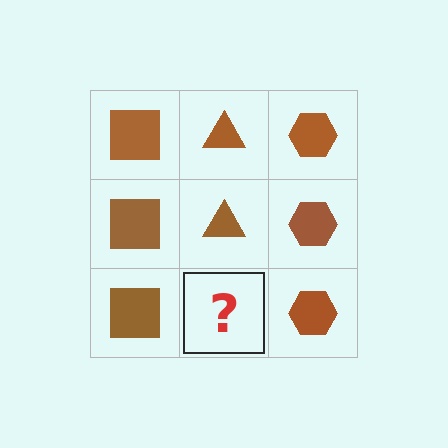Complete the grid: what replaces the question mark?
The question mark should be replaced with a brown triangle.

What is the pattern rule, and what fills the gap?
The rule is that each column has a consistent shape. The gap should be filled with a brown triangle.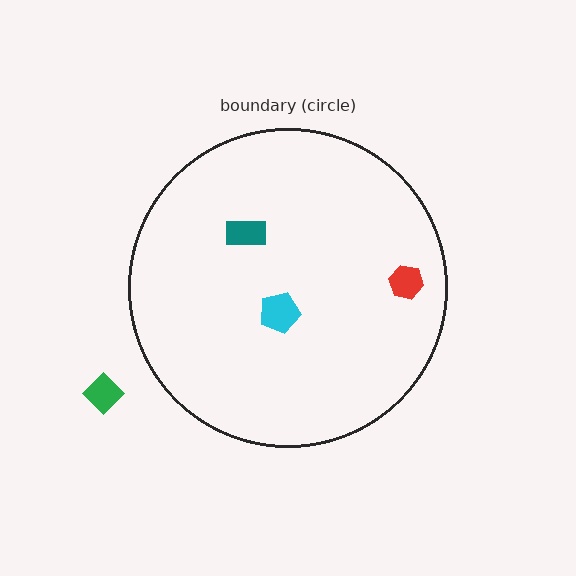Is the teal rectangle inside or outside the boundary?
Inside.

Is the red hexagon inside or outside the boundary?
Inside.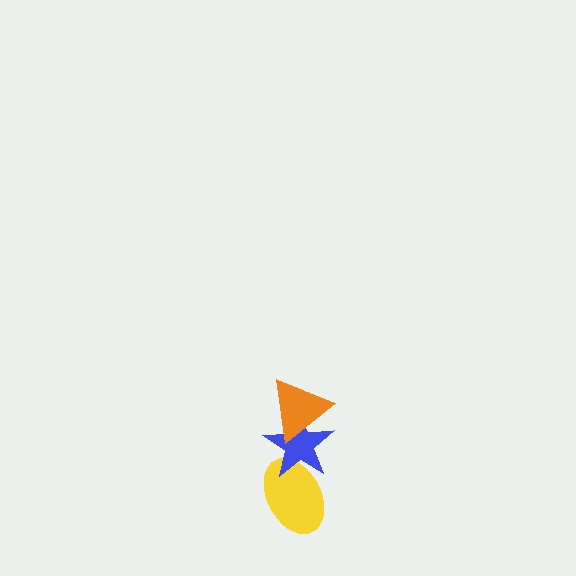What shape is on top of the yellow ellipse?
The blue star is on top of the yellow ellipse.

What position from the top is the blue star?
The blue star is 2nd from the top.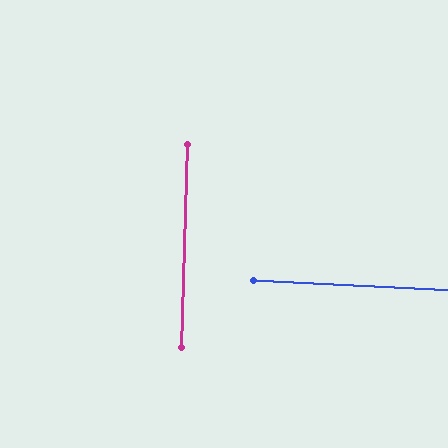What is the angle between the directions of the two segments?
Approximately 89 degrees.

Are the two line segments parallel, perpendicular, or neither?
Perpendicular — they meet at approximately 89°.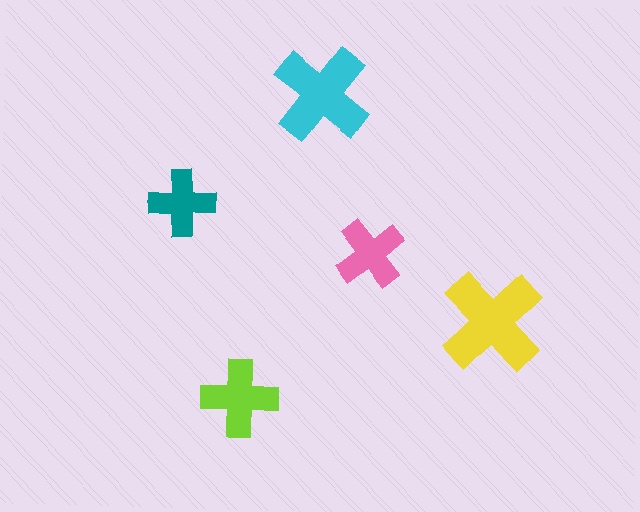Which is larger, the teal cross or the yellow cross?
The yellow one.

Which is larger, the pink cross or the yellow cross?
The yellow one.